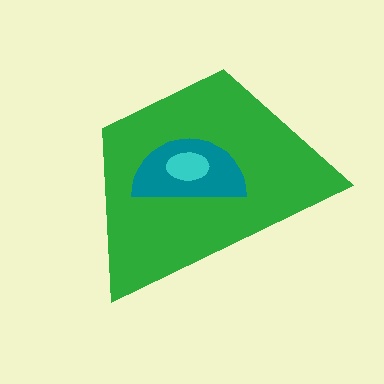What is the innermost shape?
The cyan ellipse.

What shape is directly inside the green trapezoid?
The teal semicircle.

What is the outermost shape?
The green trapezoid.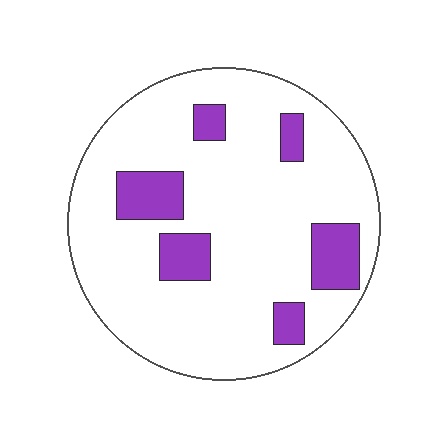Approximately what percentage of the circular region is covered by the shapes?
Approximately 15%.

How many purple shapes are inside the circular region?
6.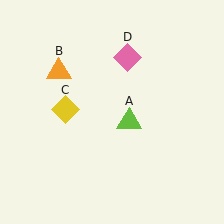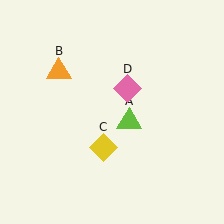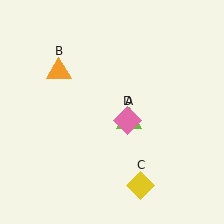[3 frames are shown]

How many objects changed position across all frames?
2 objects changed position: yellow diamond (object C), pink diamond (object D).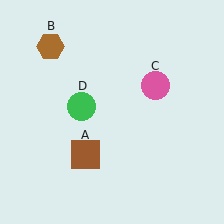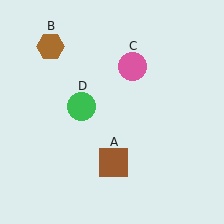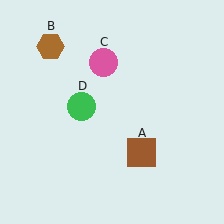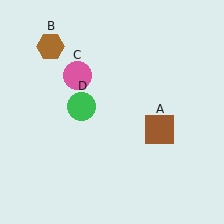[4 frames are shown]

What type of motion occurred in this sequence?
The brown square (object A), pink circle (object C) rotated counterclockwise around the center of the scene.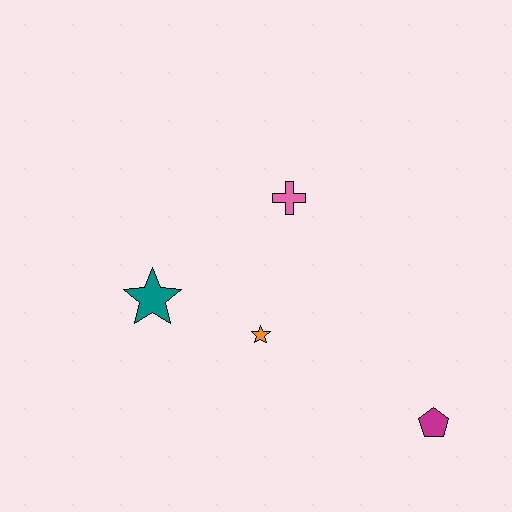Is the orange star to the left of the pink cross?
Yes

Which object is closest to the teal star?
The orange star is closest to the teal star.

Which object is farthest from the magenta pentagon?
The teal star is farthest from the magenta pentagon.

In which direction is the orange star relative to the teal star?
The orange star is to the right of the teal star.